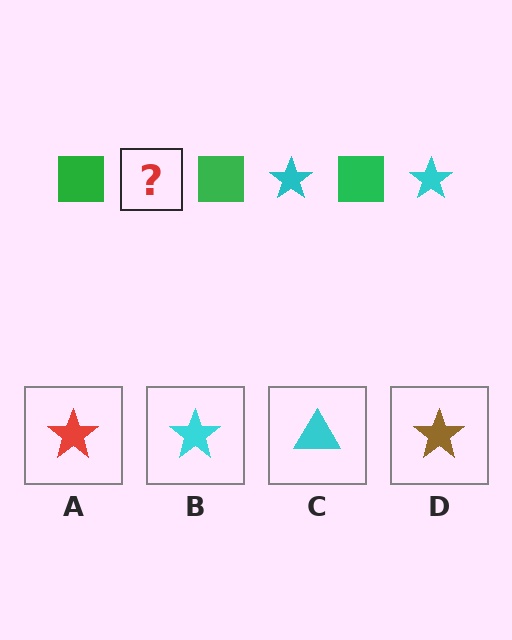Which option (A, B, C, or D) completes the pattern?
B.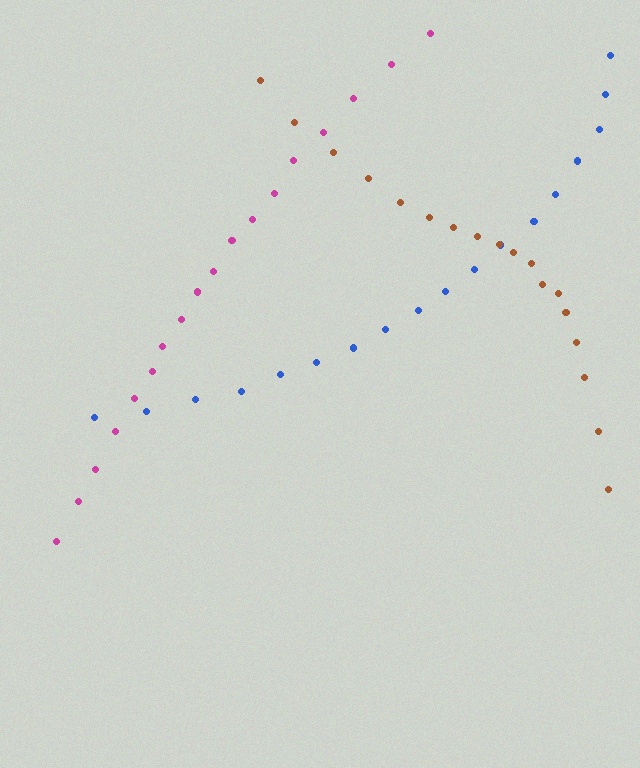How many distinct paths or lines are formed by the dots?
There are 3 distinct paths.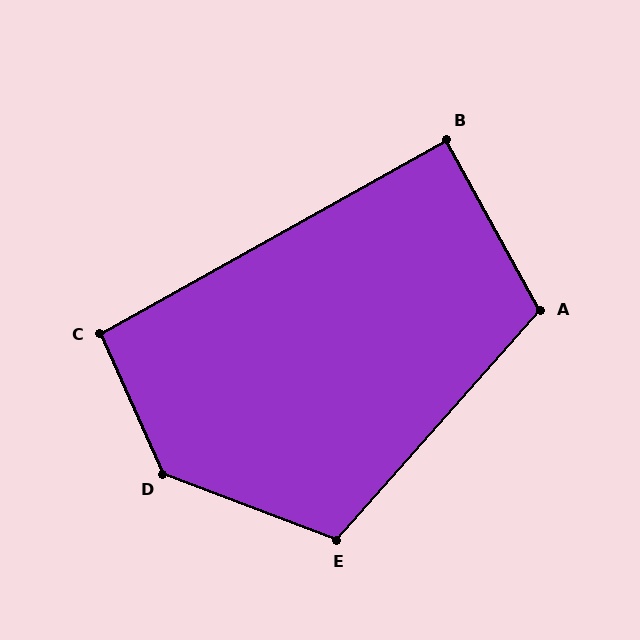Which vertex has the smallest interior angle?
B, at approximately 89 degrees.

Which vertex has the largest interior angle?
D, at approximately 135 degrees.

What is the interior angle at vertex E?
Approximately 111 degrees (obtuse).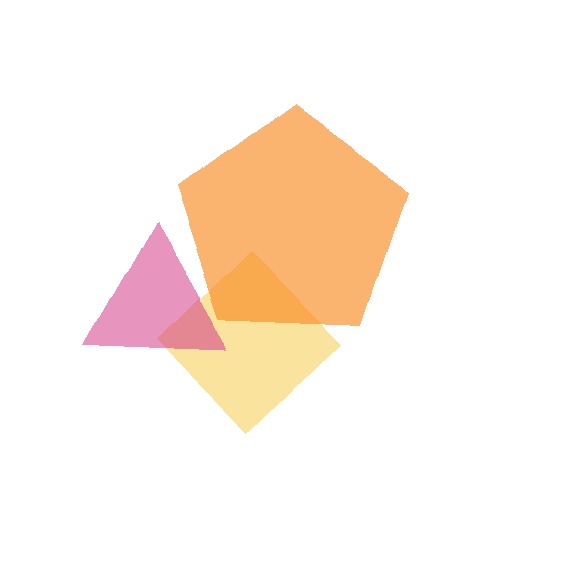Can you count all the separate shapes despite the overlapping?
Yes, there are 3 separate shapes.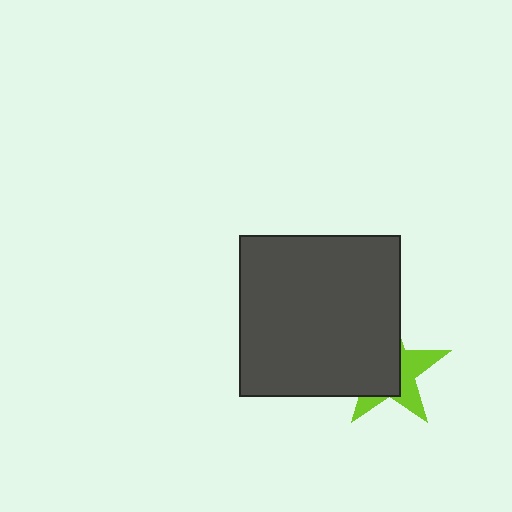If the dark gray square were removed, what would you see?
You would see the complete lime star.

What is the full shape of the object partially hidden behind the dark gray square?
The partially hidden object is a lime star.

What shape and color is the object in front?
The object in front is a dark gray square.